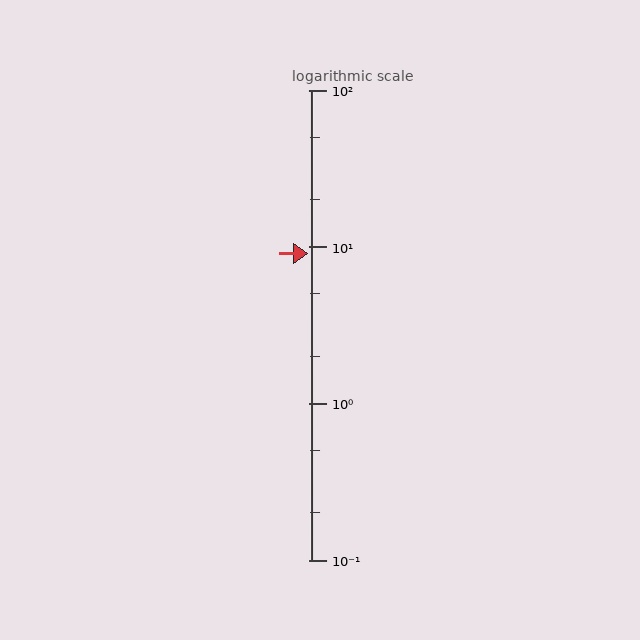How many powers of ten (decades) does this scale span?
The scale spans 3 decades, from 0.1 to 100.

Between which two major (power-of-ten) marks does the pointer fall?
The pointer is between 1 and 10.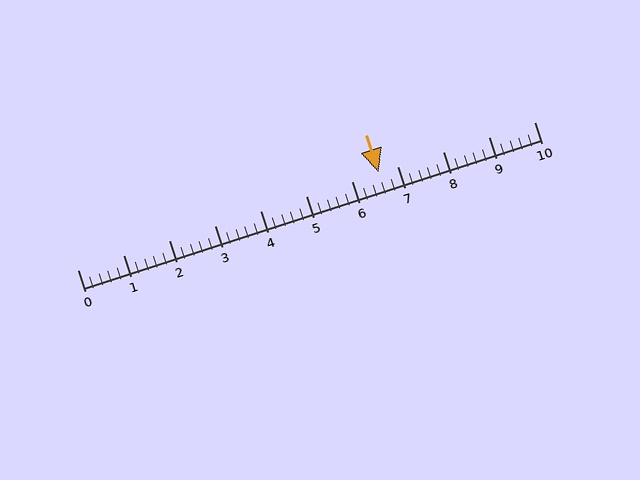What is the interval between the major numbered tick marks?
The major tick marks are spaced 1 units apart.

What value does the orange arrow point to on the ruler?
The orange arrow points to approximately 6.6.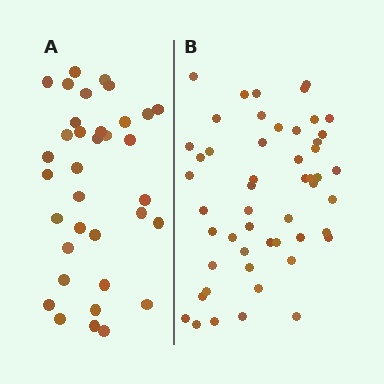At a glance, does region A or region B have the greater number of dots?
Region B (the right region) has more dots.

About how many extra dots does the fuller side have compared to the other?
Region B has approximately 15 more dots than region A.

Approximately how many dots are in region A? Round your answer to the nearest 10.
About 40 dots. (The exact count is 35, which rounds to 40.)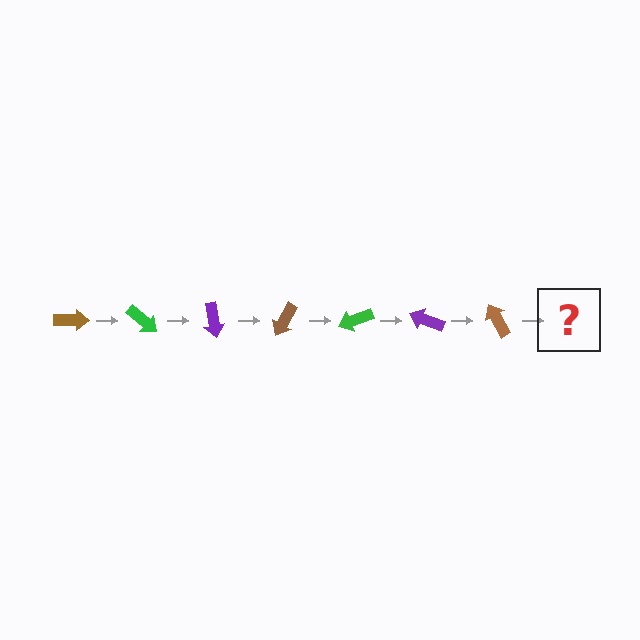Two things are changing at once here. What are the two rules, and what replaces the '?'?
The two rules are that it rotates 40 degrees each step and the color cycles through brown, green, and purple. The '?' should be a green arrow, rotated 280 degrees from the start.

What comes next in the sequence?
The next element should be a green arrow, rotated 280 degrees from the start.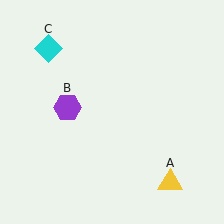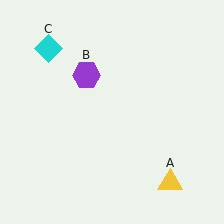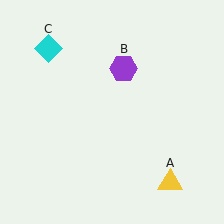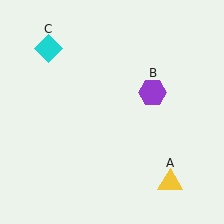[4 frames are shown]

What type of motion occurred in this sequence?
The purple hexagon (object B) rotated clockwise around the center of the scene.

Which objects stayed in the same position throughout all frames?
Yellow triangle (object A) and cyan diamond (object C) remained stationary.